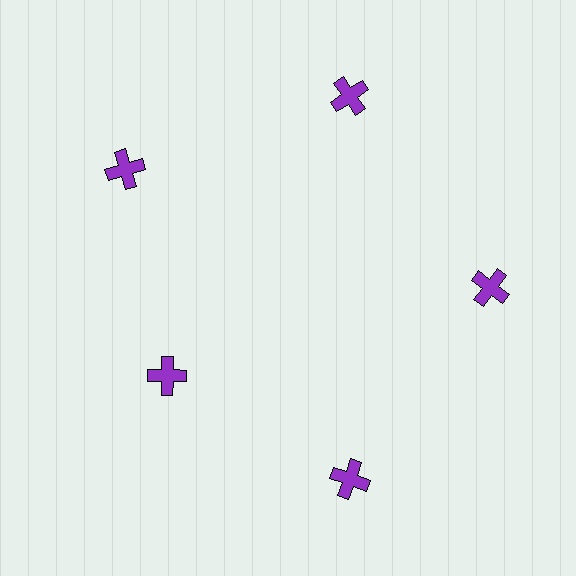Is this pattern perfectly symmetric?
No. The 5 purple crosses are arranged in a ring, but one element near the 8 o'clock position is pulled inward toward the center, breaking the 5-fold rotational symmetry.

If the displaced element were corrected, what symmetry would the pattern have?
It would have 5-fold rotational symmetry — the pattern would map onto itself every 72 degrees.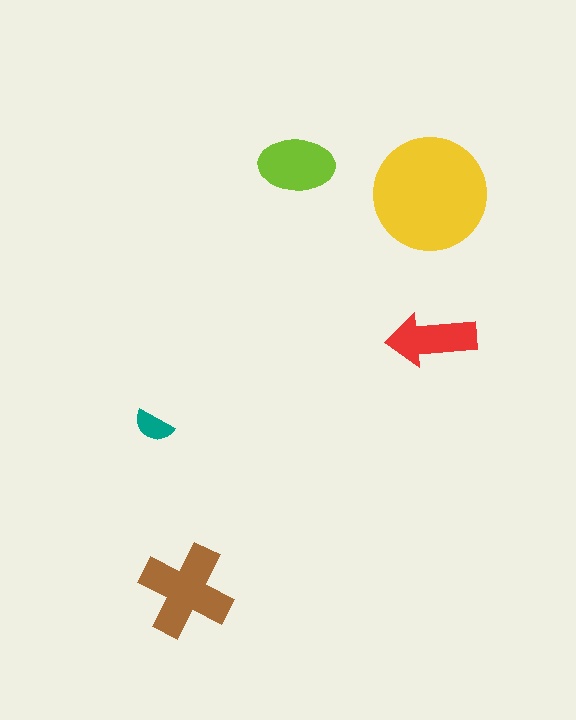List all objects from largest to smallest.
The yellow circle, the brown cross, the lime ellipse, the red arrow, the teal semicircle.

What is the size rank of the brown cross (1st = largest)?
2nd.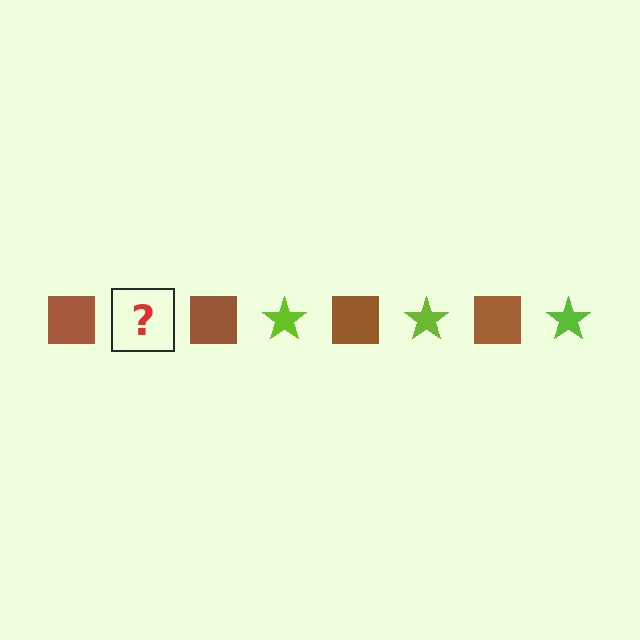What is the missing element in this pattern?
The missing element is a lime star.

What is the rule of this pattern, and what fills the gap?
The rule is that the pattern alternates between brown square and lime star. The gap should be filled with a lime star.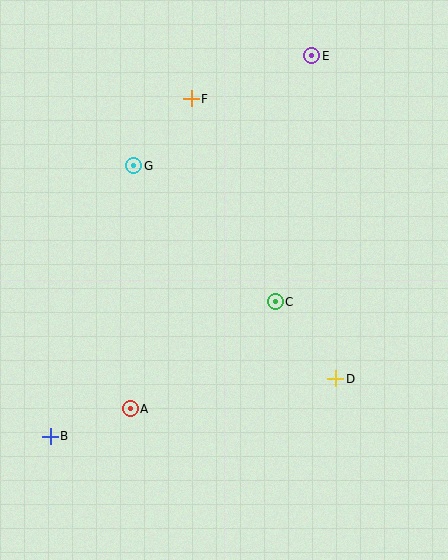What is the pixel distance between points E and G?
The distance between E and G is 209 pixels.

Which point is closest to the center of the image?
Point C at (275, 302) is closest to the center.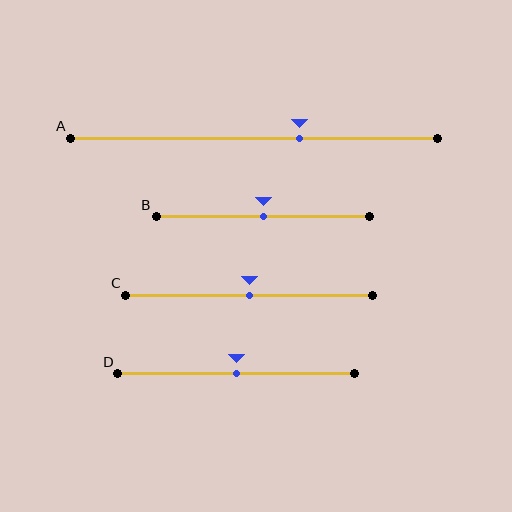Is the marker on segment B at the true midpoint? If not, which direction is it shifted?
Yes, the marker on segment B is at the true midpoint.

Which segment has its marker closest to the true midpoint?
Segment B has its marker closest to the true midpoint.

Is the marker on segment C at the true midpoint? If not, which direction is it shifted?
Yes, the marker on segment C is at the true midpoint.